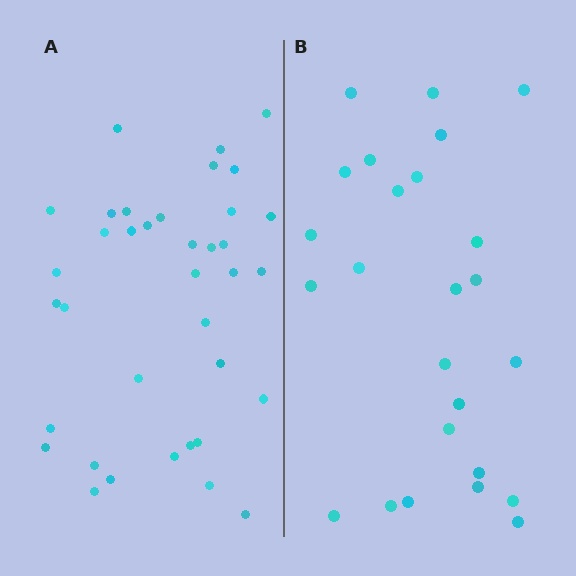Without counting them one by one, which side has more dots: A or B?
Region A (the left region) has more dots.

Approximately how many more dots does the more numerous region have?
Region A has roughly 12 or so more dots than region B.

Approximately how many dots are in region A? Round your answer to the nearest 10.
About 40 dots. (The exact count is 37, which rounds to 40.)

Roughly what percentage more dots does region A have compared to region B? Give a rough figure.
About 50% more.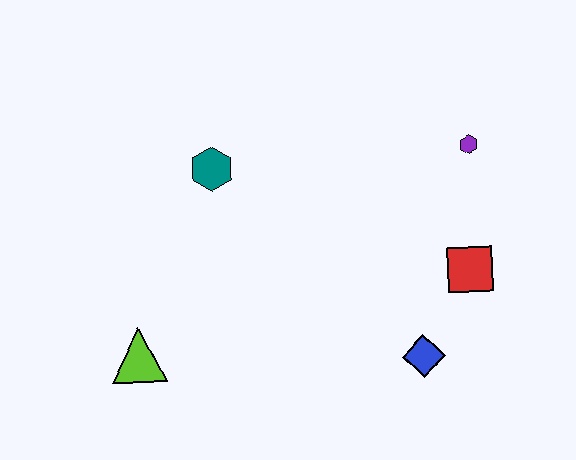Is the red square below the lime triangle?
No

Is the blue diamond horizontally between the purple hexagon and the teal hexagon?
Yes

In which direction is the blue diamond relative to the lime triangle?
The blue diamond is to the right of the lime triangle.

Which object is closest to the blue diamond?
The red square is closest to the blue diamond.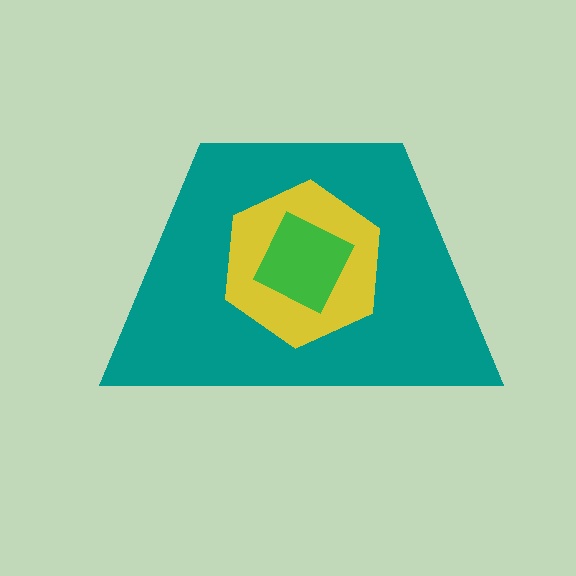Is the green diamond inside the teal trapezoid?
Yes.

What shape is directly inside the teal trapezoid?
The yellow hexagon.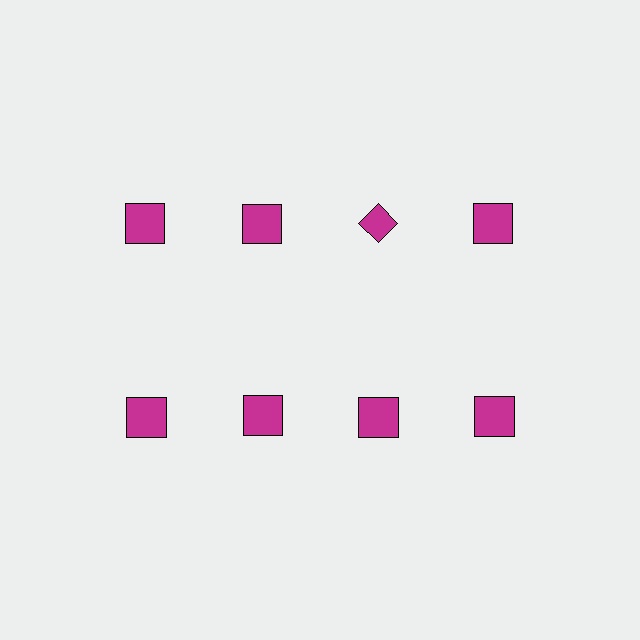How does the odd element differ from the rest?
It has a different shape: diamond instead of square.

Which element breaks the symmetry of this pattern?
The magenta diamond in the top row, center column breaks the symmetry. All other shapes are magenta squares.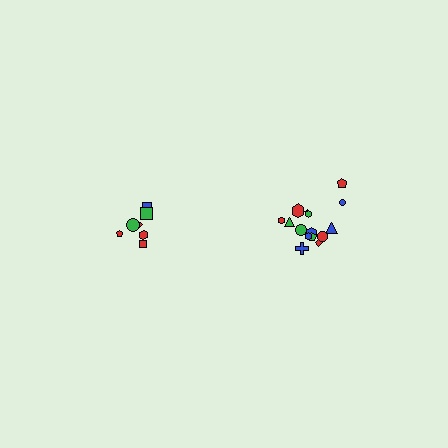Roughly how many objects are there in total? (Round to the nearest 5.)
Roughly 20 objects in total.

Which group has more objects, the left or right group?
The right group.